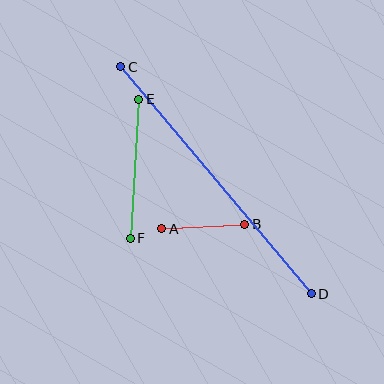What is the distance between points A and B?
The distance is approximately 83 pixels.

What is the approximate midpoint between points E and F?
The midpoint is at approximately (134, 169) pixels.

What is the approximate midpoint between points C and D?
The midpoint is at approximately (216, 180) pixels.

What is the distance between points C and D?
The distance is approximately 297 pixels.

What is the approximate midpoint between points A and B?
The midpoint is at approximately (203, 226) pixels.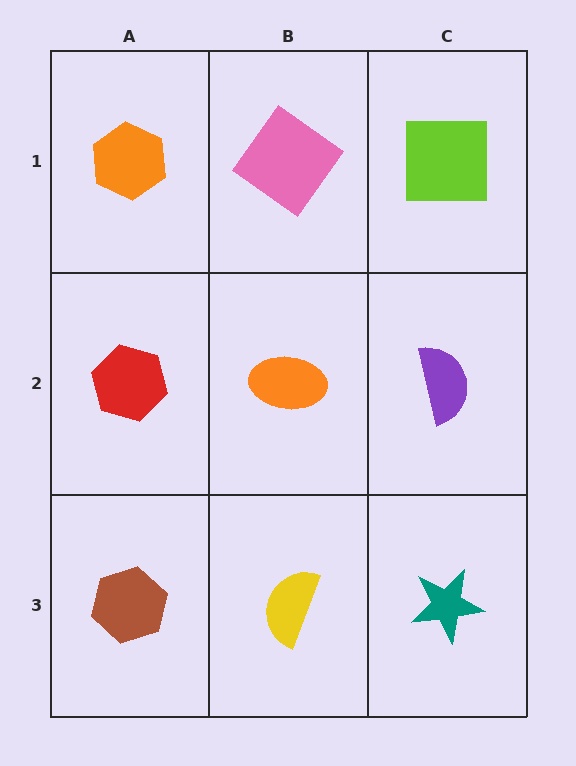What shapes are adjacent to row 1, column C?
A purple semicircle (row 2, column C), a pink diamond (row 1, column B).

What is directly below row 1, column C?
A purple semicircle.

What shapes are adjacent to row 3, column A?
A red hexagon (row 2, column A), a yellow semicircle (row 3, column B).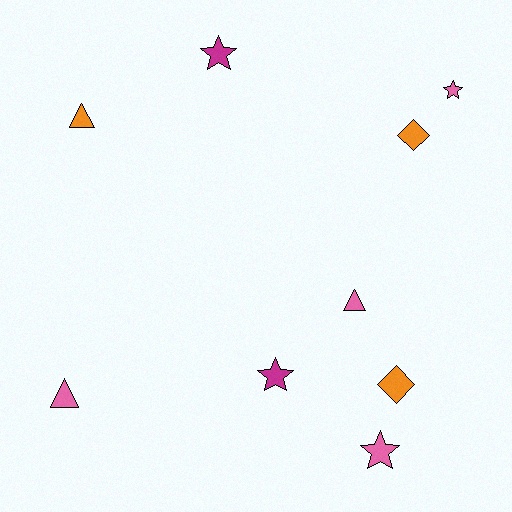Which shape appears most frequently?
Star, with 4 objects.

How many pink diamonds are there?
There are no pink diamonds.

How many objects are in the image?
There are 9 objects.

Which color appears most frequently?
Pink, with 4 objects.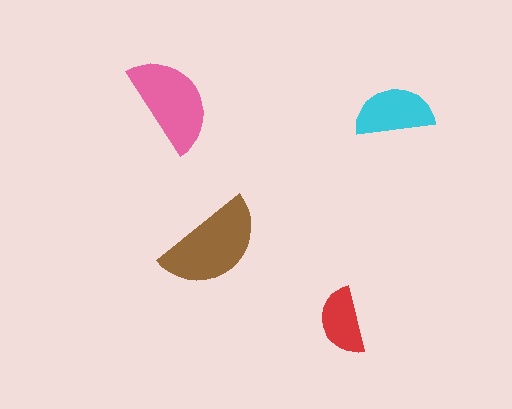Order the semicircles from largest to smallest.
the brown one, the pink one, the cyan one, the red one.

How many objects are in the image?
There are 4 objects in the image.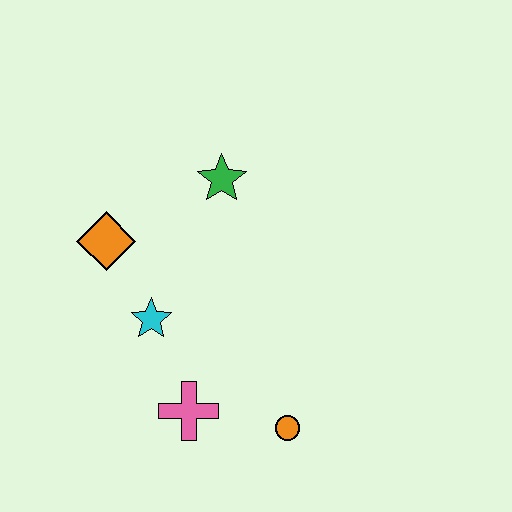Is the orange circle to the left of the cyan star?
No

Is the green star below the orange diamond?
No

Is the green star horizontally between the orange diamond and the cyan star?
No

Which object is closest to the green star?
The orange diamond is closest to the green star.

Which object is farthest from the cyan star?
The orange circle is farthest from the cyan star.